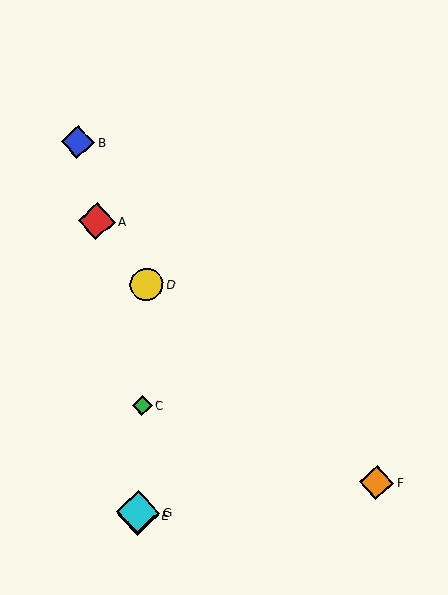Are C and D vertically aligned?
Yes, both are at x≈142.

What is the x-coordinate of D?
Object D is at x≈147.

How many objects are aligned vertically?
4 objects (C, D, E, G) are aligned vertically.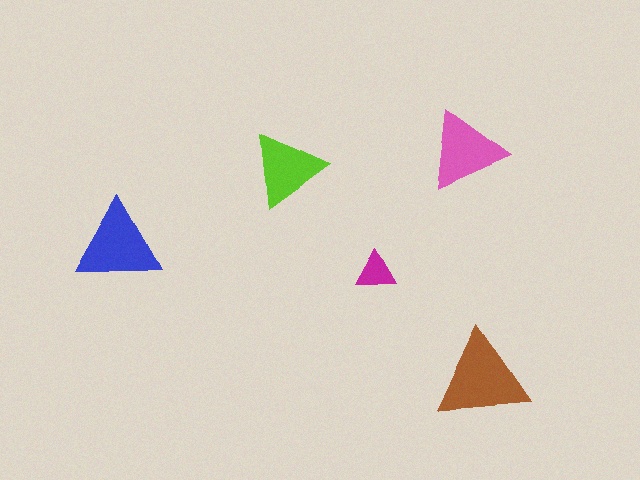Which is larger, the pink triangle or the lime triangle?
The pink one.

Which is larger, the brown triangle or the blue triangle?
The brown one.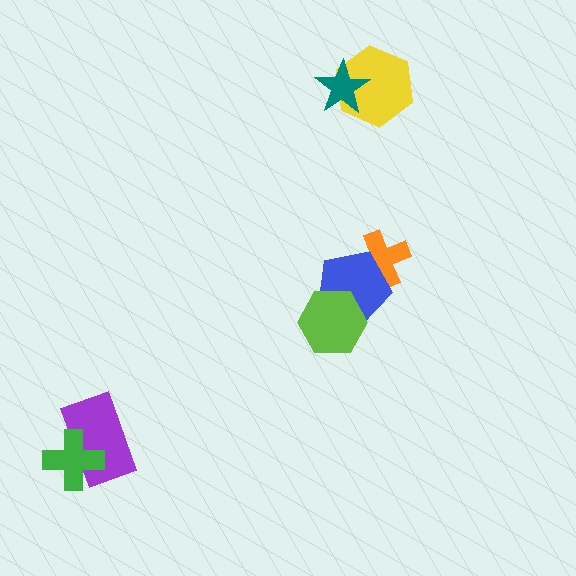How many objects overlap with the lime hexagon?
1 object overlaps with the lime hexagon.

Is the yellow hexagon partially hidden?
Yes, it is partially covered by another shape.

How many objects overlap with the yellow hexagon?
1 object overlaps with the yellow hexagon.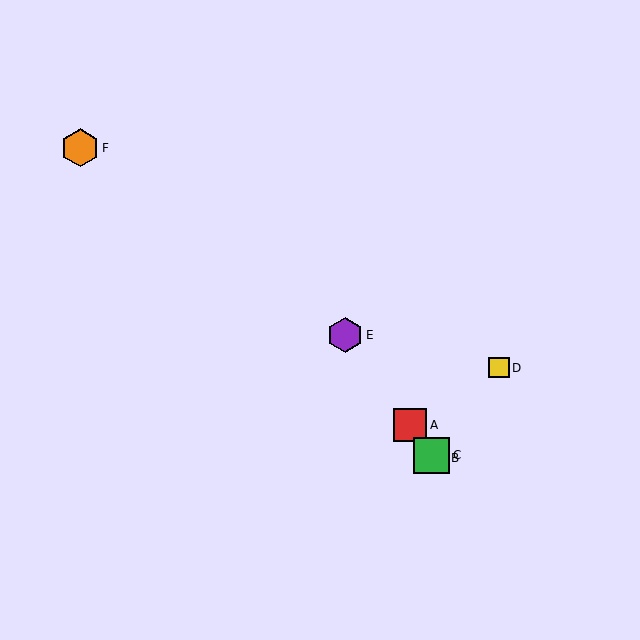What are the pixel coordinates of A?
Object A is at (410, 425).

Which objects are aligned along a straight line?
Objects A, B, C, E are aligned along a straight line.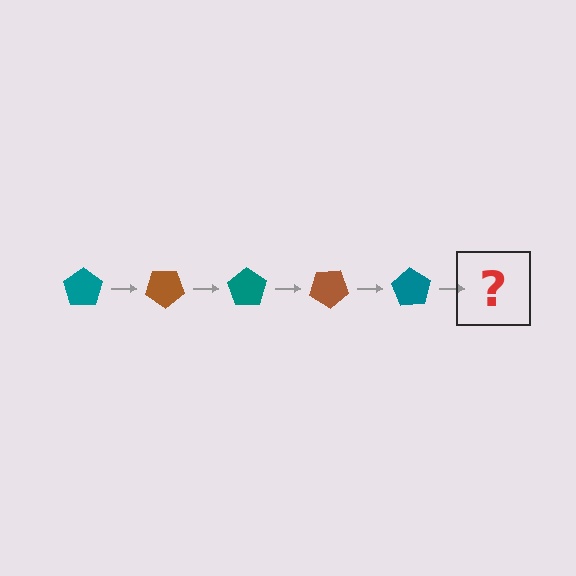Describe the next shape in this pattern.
It should be a brown pentagon, rotated 175 degrees from the start.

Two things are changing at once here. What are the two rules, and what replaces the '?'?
The two rules are that it rotates 35 degrees each step and the color cycles through teal and brown. The '?' should be a brown pentagon, rotated 175 degrees from the start.